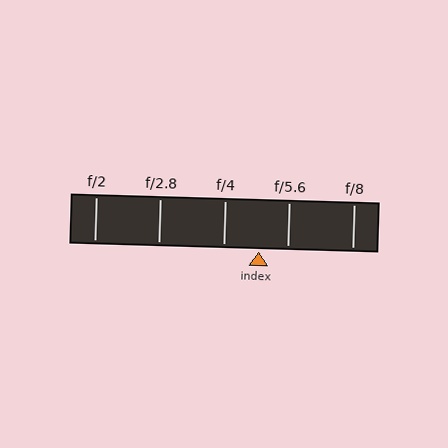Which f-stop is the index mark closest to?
The index mark is closest to f/5.6.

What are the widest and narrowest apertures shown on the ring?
The widest aperture shown is f/2 and the narrowest is f/8.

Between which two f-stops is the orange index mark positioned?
The index mark is between f/4 and f/5.6.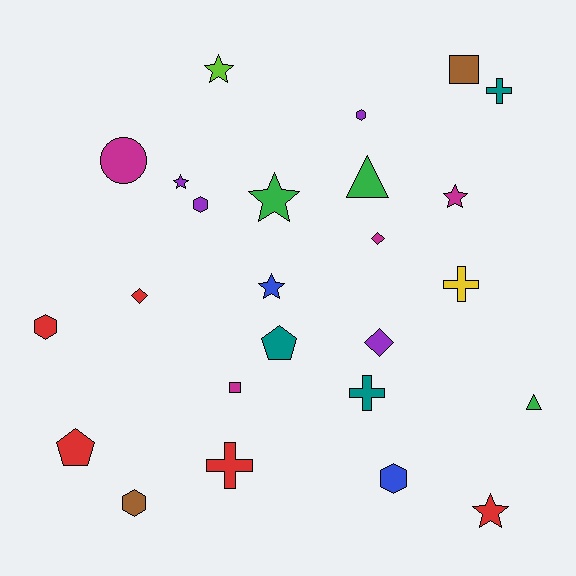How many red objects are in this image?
There are 5 red objects.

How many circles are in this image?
There is 1 circle.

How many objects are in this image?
There are 25 objects.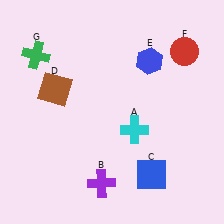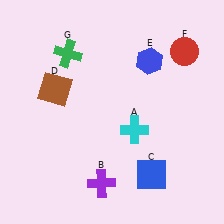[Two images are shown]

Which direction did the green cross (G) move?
The green cross (G) moved right.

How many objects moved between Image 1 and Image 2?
1 object moved between the two images.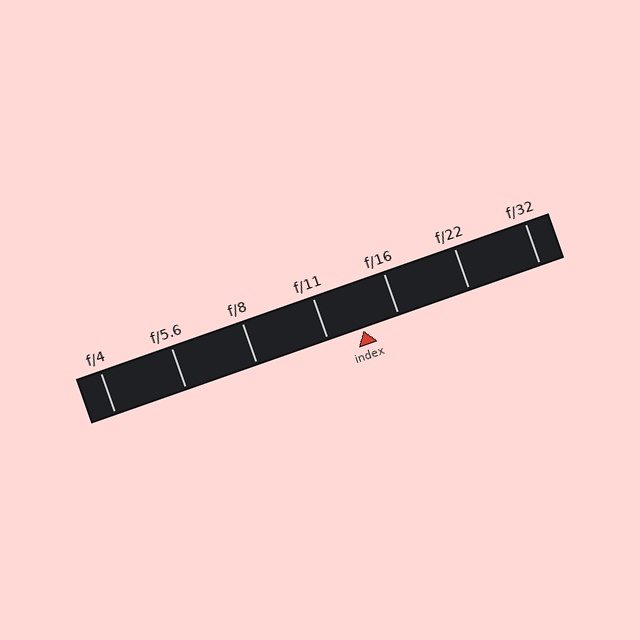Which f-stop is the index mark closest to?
The index mark is closest to f/16.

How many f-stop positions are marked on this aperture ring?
There are 7 f-stop positions marked.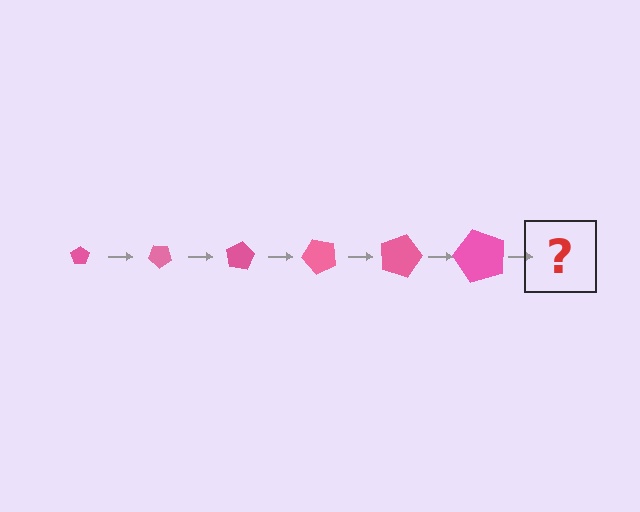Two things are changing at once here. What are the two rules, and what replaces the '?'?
The two rules are that the pentagon grows larger each step and it rotates 40 degrees each step. The '?' should be a pentagon, larger than the previous one and rotated 240 degrees from the start.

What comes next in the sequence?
The next element should be a pentagon, larger than the previous one and rotated 240 degrees from the start.